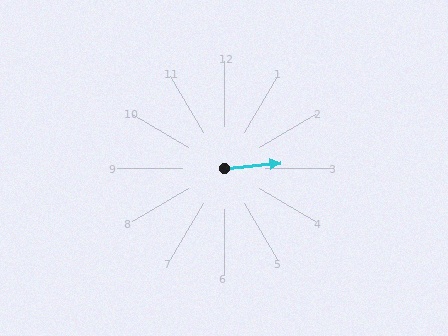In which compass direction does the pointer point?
East.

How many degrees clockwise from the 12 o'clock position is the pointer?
Approximately 85 degrees.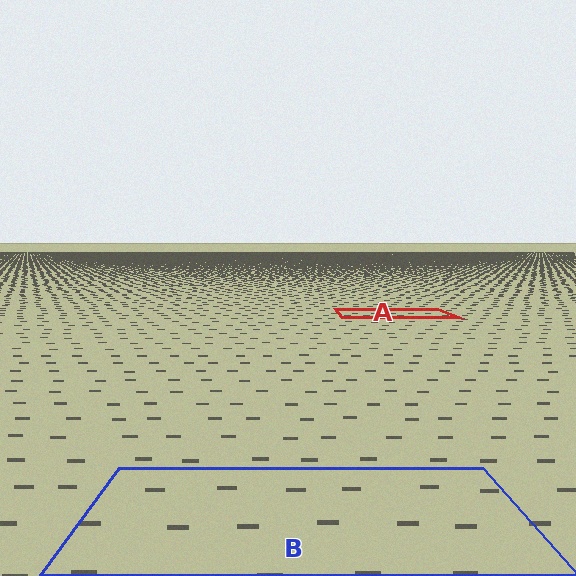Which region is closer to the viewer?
Region B is closer. The texture elements there are larger and more spread out.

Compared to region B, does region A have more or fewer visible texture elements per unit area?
Region A has more texture elements per unit area — they are packed more densely because it is farther away.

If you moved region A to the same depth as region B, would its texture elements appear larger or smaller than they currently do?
They would appear larger. At a closer depth, the same texture elements are projected at a bigger on-screen size.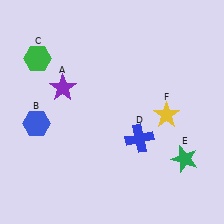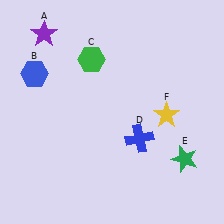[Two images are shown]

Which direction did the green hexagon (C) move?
The green hexagon (C) moved right.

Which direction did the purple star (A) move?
The purple star (A) moved up.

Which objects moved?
The objects that moved are: the purple star (A), the blue hexagon (B), the green hexagon (C).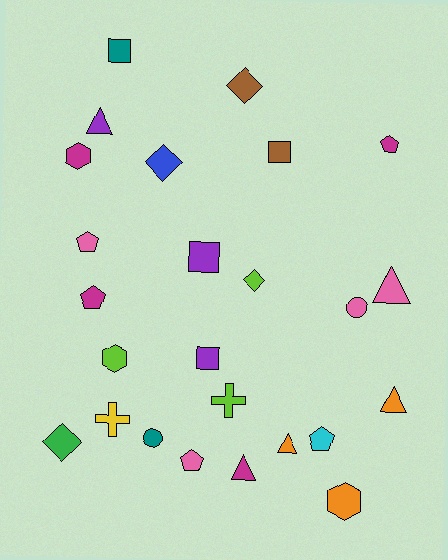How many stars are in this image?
There are no stars.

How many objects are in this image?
There are 25 objects.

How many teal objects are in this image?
There are 2 teal objects.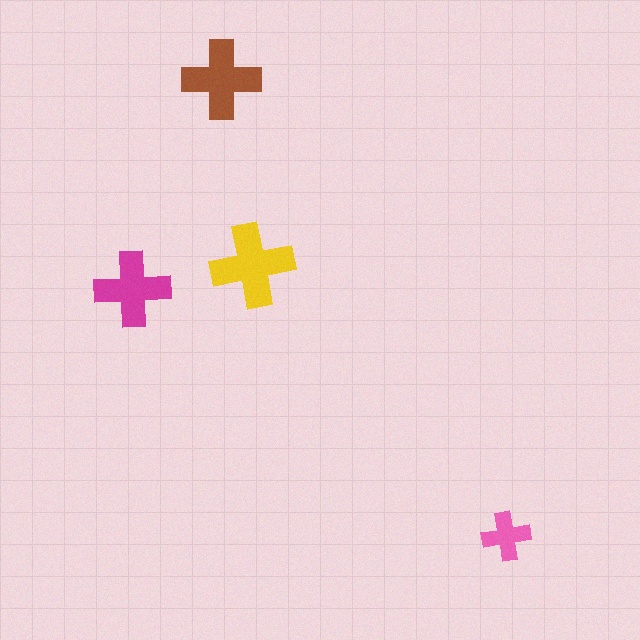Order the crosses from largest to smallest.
the yellow one, the brown one, the magenta one, the pink one.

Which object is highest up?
The brown cross is topmost.